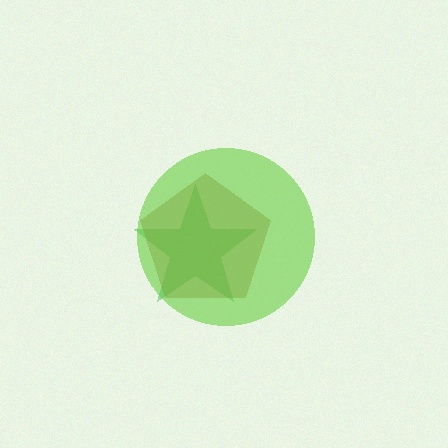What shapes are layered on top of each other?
The layered shapes are: a green star, a brown pentagon, a lime circle.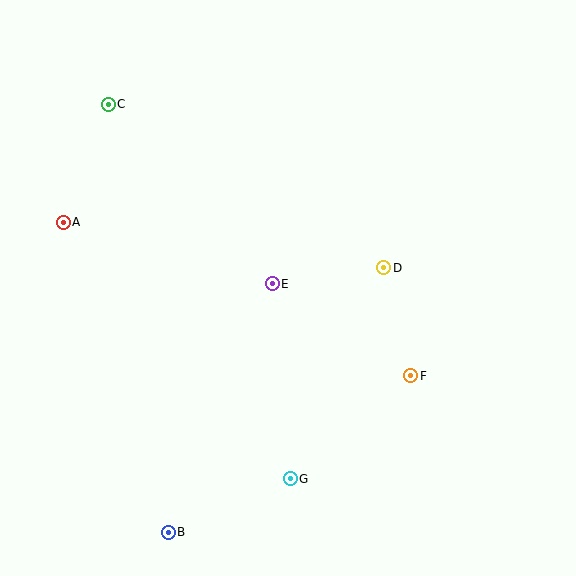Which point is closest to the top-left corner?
Point C is closest to the top-left corner.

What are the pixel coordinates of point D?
Point D is at (384, 268).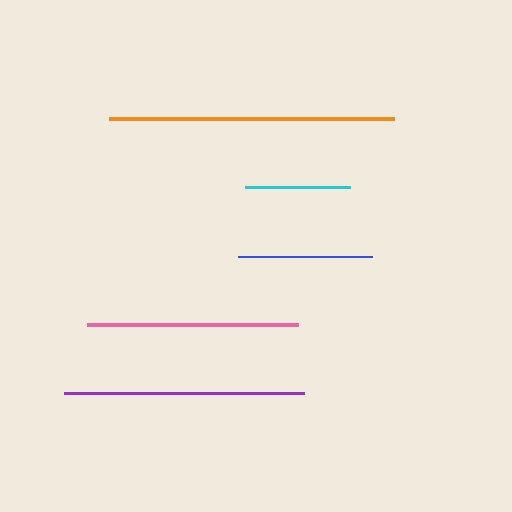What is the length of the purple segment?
The purple segment is approximately 240 pixels long.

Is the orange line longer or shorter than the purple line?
The orange line is longer than the purple line.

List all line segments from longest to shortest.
From longest to shortest: orange, purple, pink, blue, cyan.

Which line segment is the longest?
The orange line is the longest at approximately 285 pixels.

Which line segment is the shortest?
The cyan line is the shortest at approximately 104 pixels.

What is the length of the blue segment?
The blue segment is approximately 134 pixels long.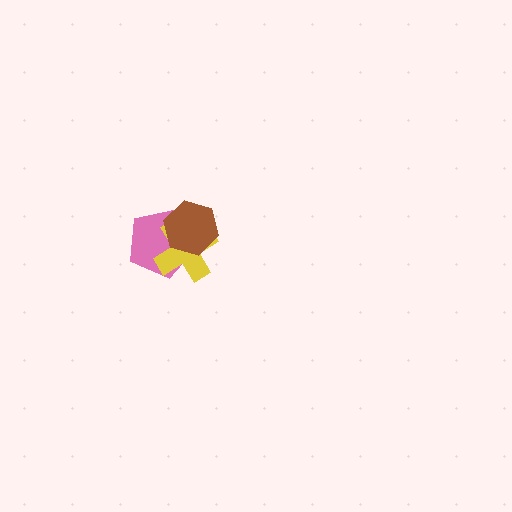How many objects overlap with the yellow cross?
2 objects overlap with the yellow cross.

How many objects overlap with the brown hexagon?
2 objects overlap with the brown hexagon.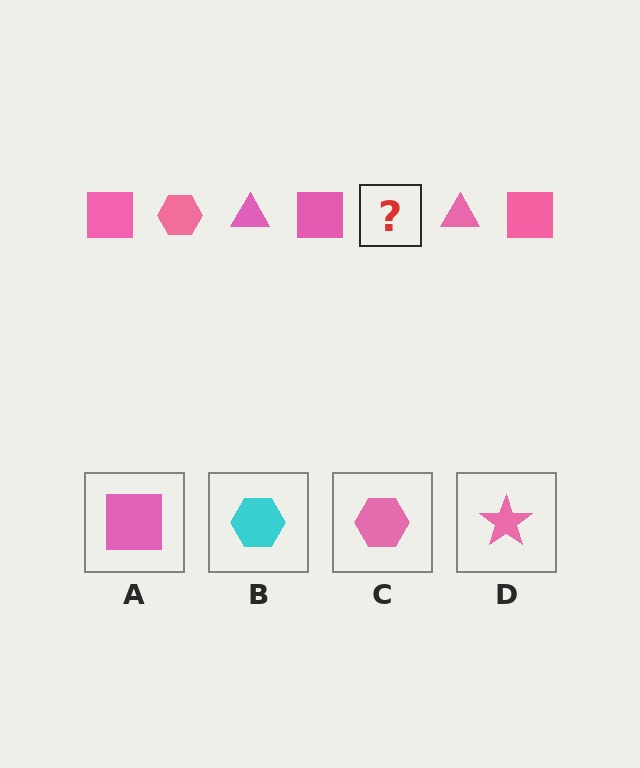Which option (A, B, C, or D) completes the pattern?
C.